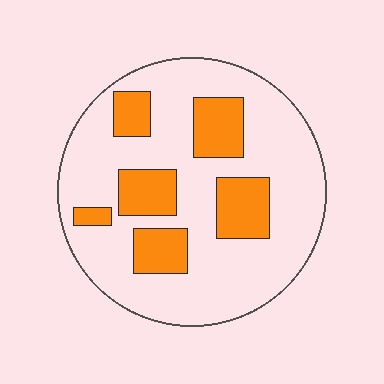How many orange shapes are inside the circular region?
6.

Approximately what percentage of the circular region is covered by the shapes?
Approximately 25%.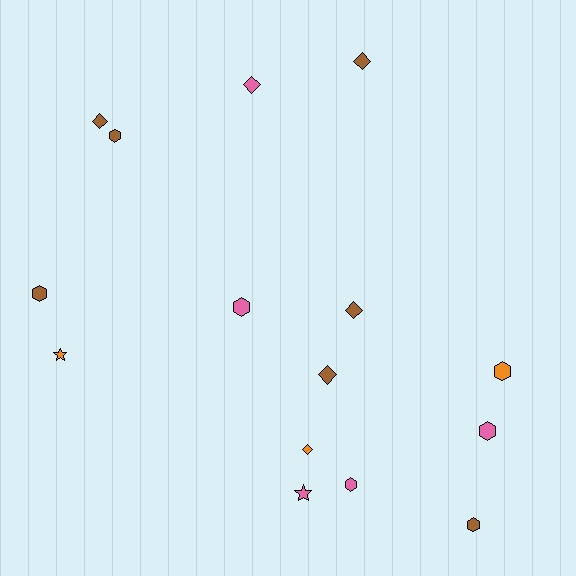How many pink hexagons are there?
There are 3 pink hexagons.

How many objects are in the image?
There are 15 objects.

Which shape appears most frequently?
Hexagon, with 7 objects.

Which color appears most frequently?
Brown, with 7 objects.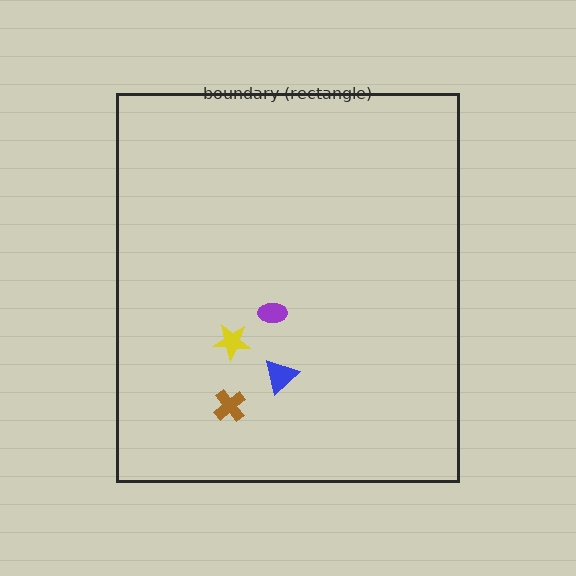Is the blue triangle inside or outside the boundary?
Inside.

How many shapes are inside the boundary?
4 inside, 0 outside.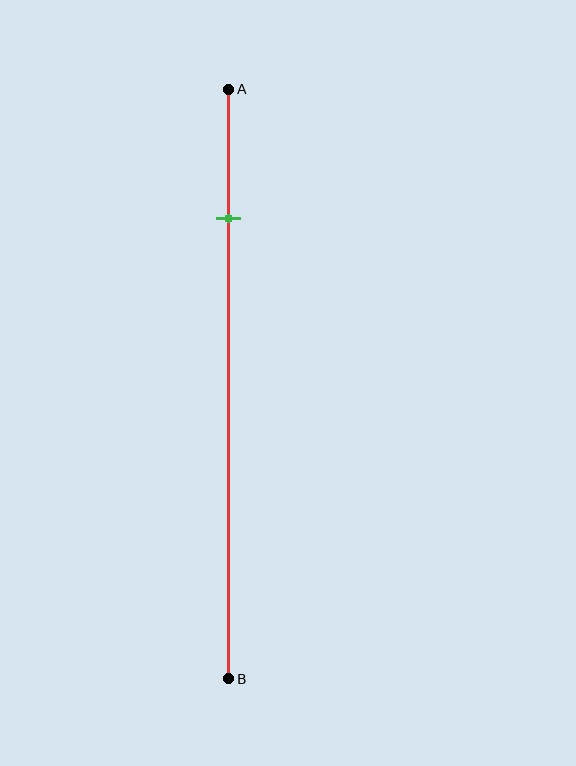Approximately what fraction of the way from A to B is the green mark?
The green mark is approximately 20% of the way from A to B.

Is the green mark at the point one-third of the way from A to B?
No, the mark is at about 20% from A, not at the 33% one-third point.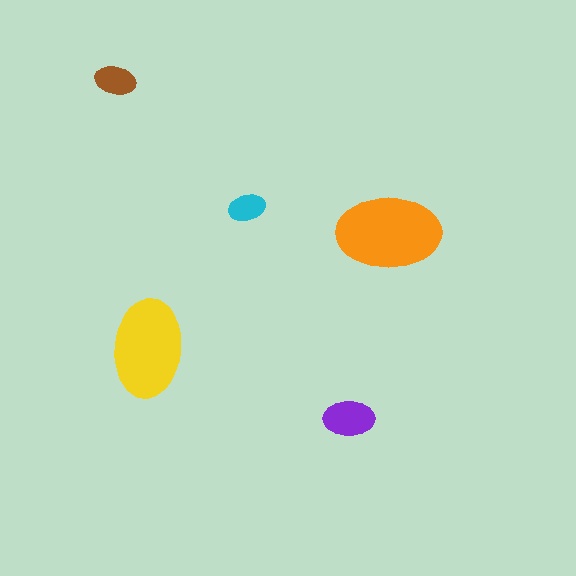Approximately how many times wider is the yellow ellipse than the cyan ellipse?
About 2.5 times wider.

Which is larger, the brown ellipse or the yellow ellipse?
The yellow one.